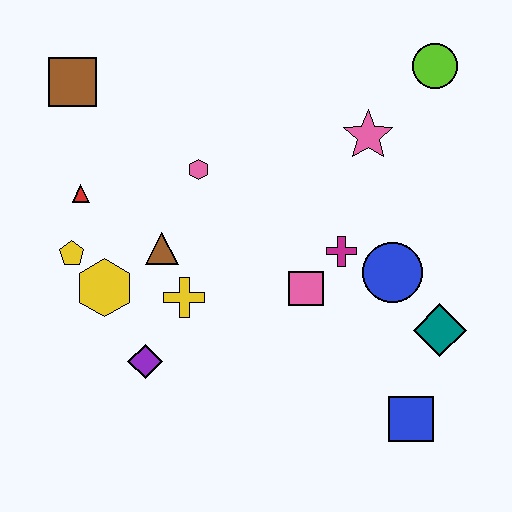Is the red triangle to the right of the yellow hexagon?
No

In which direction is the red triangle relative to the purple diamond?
The red triangle is above the purple diamond.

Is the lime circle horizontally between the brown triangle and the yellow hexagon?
No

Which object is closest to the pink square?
The magenta cross is closest to the pink square.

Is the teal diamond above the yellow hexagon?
No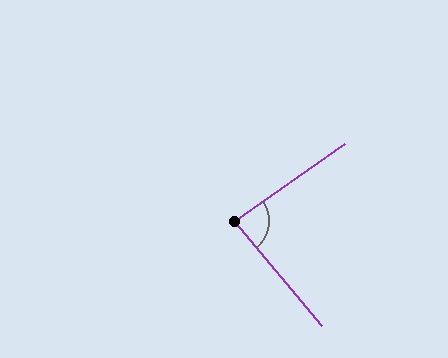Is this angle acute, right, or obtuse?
It is acute.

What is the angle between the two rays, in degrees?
Approximately 85 degrees.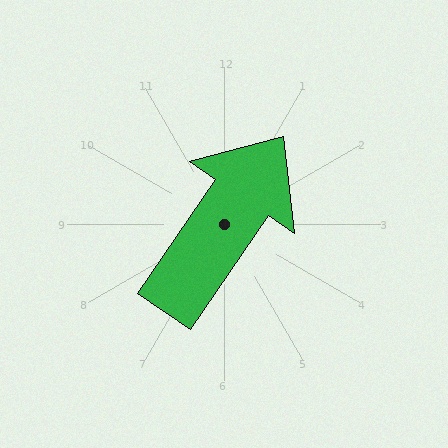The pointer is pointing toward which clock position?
Roughly 1 o'clock.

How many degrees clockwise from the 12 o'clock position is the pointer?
Approximately 34 degrees.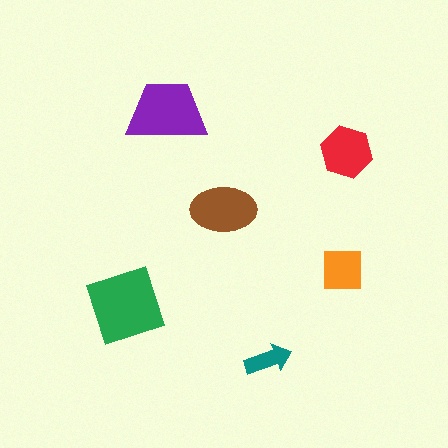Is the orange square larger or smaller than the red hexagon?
Smaller.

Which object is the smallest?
The teal arrow.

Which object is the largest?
The green diamond.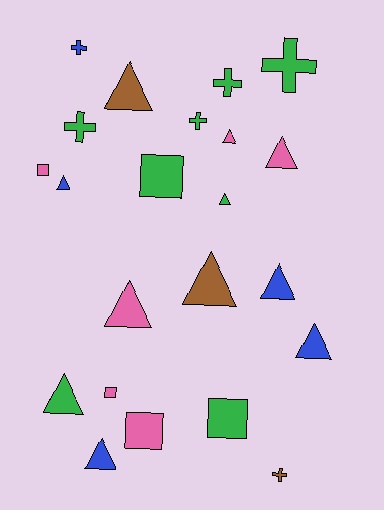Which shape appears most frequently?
Triangle, with 11 objects.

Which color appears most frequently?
Green, with 8 objects.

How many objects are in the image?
There are 22 objects.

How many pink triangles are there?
There are 3 pink triangles.